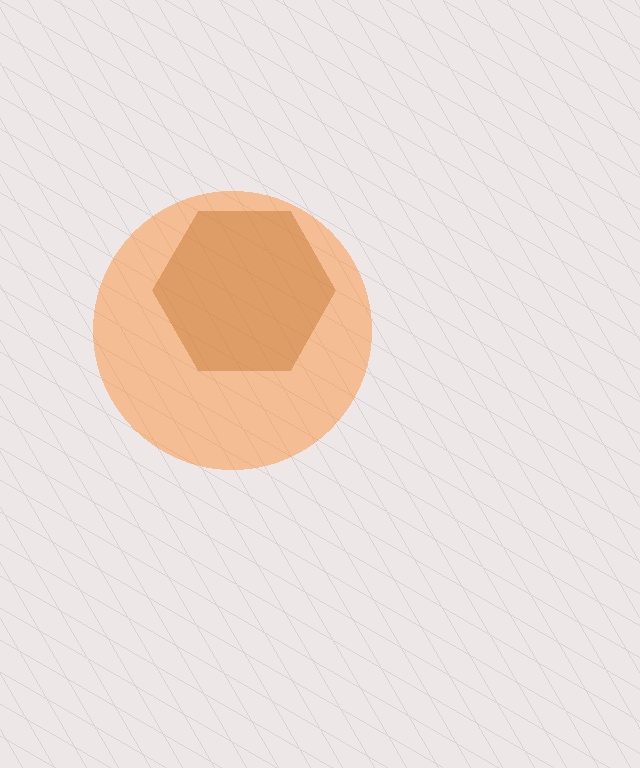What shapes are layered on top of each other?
The layered shapes are: a brown hexagon, an orange circle.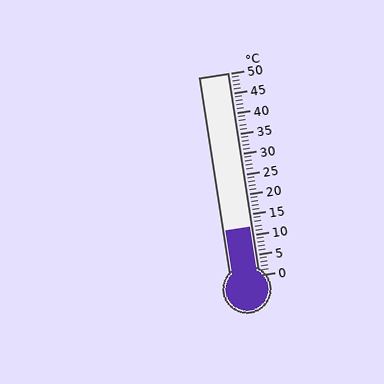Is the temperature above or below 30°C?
The temperature is below 30°C.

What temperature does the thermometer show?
The thermometer shows approximately 12°C.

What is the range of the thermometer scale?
The thermometer scale ranges from 0°C to 50°C.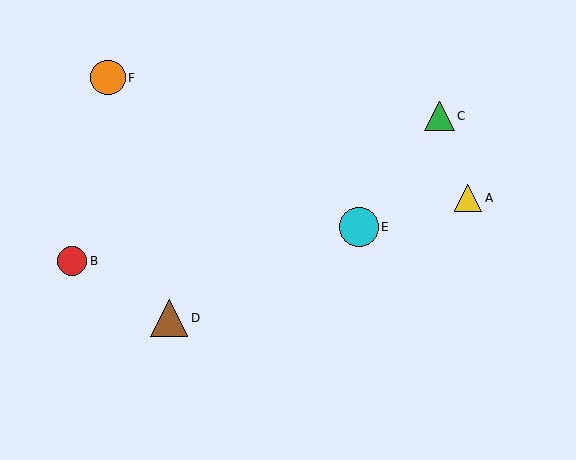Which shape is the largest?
The cyan circle (labeled E) is the largest.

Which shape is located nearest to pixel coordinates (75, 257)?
The red circle (labeled B) at (72, 261) is nearest to that location.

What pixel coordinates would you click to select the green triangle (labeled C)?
Click at (440, 116) to select the green triangle C.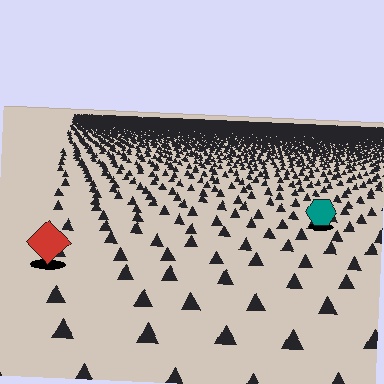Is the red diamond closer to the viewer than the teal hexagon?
Yes. The red diamond is closer — you can tell from the texture gradient: the ground texture is coarser near it.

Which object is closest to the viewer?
The red diamond is closest. The texture marks near it are larger and more spread out.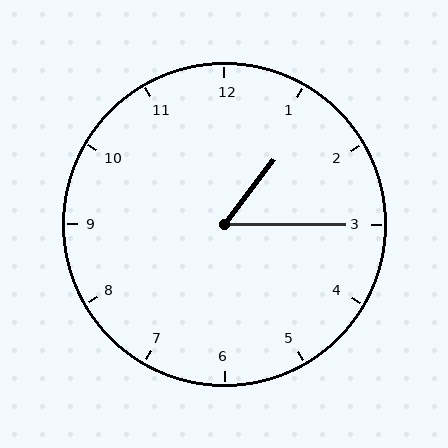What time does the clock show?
1:15.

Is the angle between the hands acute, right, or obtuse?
It is acute.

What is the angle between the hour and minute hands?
Approximately 52 degrees.